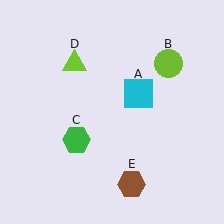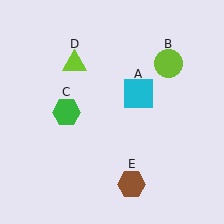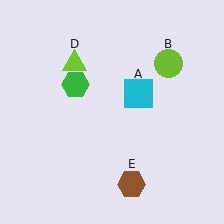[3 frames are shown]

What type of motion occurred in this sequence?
The green hexagon (object C) rotated clockwise around the center of the scene.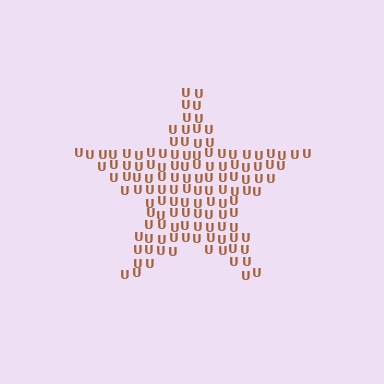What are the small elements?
The small elements are letter U's.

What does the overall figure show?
The overall figure shows a star.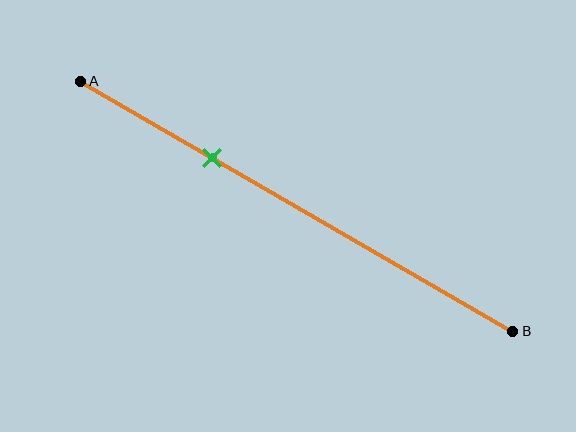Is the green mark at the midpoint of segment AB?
No, the mark is at about 30% from A, not at the 50% midpoint.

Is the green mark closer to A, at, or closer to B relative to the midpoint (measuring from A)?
The green mark is closer to point A than the midpoint of segment AB.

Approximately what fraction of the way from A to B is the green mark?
The green mark is approximately 30% of the way from A to B.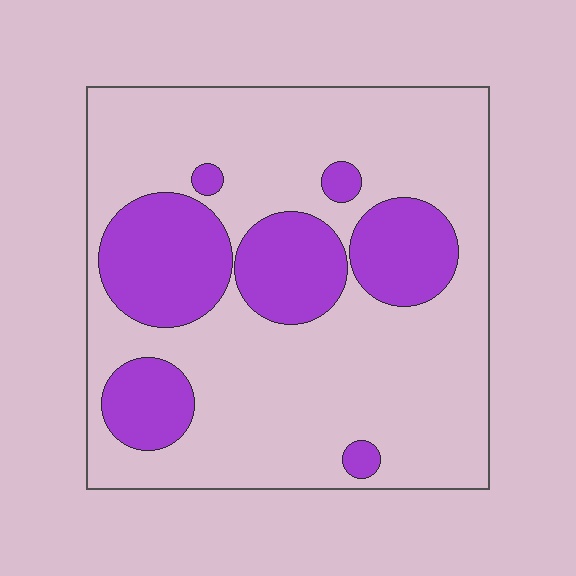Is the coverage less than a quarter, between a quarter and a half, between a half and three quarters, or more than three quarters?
Between a quarter and a half.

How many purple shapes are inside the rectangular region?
7.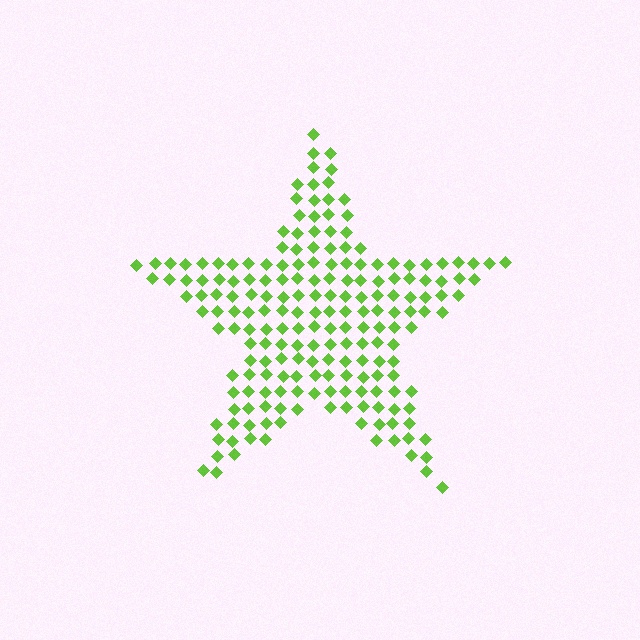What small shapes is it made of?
It is made of small diamonds.